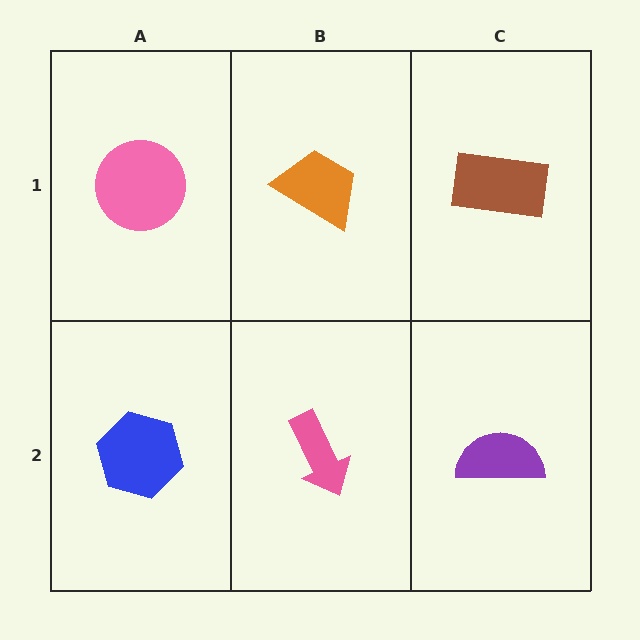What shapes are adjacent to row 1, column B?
A pink arrow (row 2, column B), a pink circle (row 1, column A), a brown rectangle (row 1, column C).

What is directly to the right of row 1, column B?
A brown rectangle.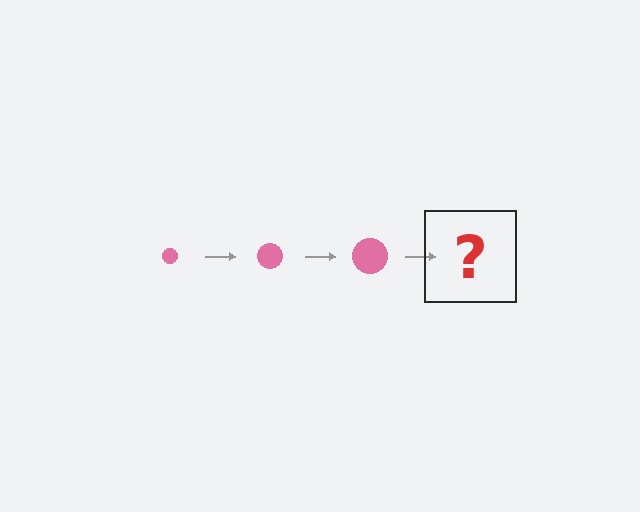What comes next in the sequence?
The next element should be a pink circle, larger than the previous one.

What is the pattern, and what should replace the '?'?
The pattern is that the circle gets progressively larger each step. The '?' should be a pink circle, larger than the previous one.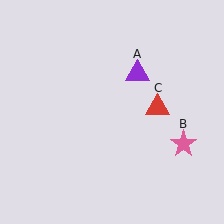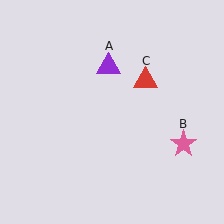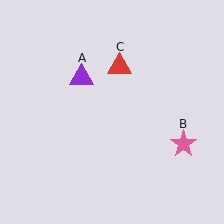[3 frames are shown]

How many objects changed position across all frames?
2 objects changed position: purple triangle (object A), red triangle (object C).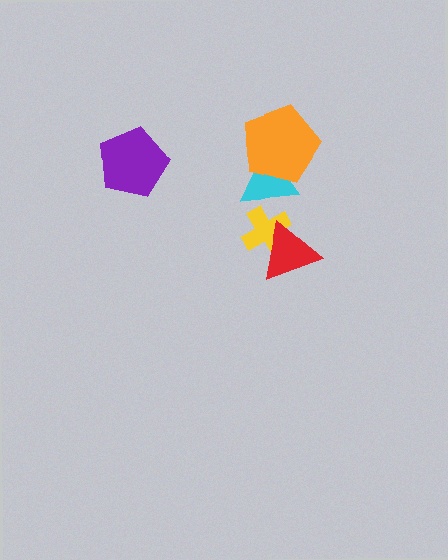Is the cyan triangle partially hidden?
Yes, it is partially covered by another shape.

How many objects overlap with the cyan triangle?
2 objects overlap with the cyan triangle.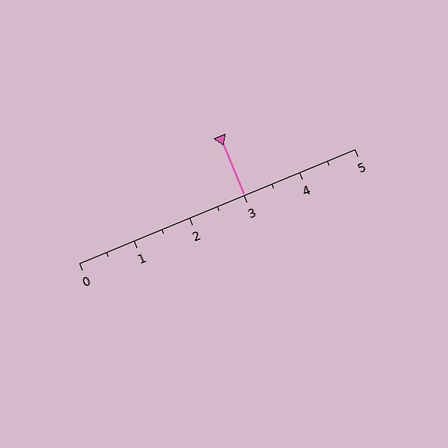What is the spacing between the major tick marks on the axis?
The major ticks are spaced 1 apart.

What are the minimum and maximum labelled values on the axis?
The axis runs from 0 to 5.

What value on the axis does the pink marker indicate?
The marker indicates approximately 3.